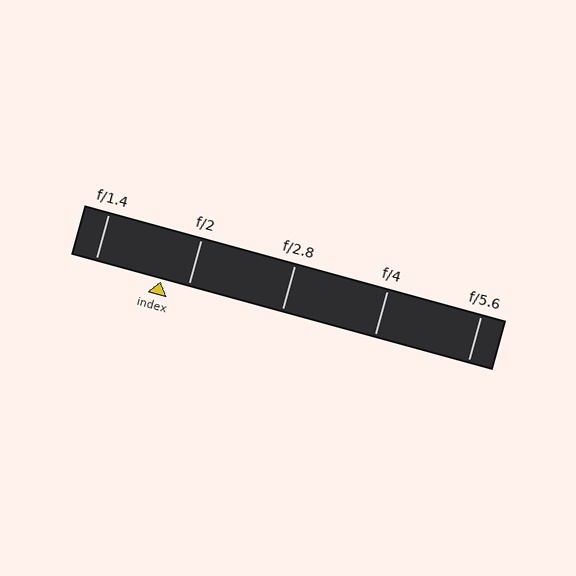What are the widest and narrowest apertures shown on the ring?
The widest aperture shown is f/1.4 and the narrowest is f/5.6.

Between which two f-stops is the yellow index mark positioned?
The index mark is between f/1.4 and f/2.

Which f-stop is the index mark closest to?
The index mark is closest to f/2.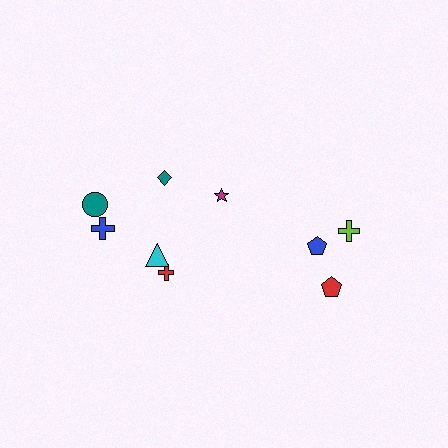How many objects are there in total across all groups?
There are 9 objects.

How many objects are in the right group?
There are 3 objects.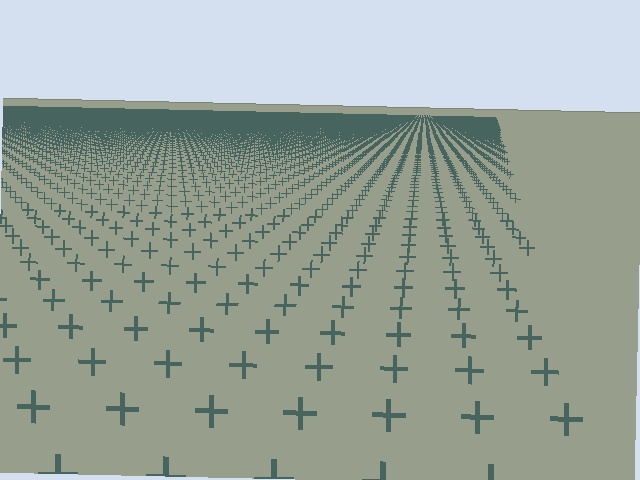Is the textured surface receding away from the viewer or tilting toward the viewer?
The surface is receding away from the viewer. Texture elements get smaller and denser toward the top.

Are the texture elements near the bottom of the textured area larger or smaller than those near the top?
Larger. Near the bottom, elements are closer to the viewer and appear at a bigger on-screen size.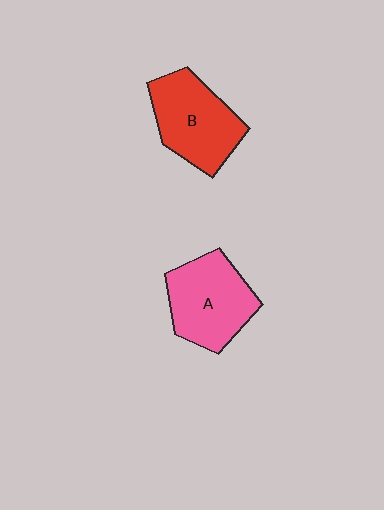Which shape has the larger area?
Shape A (pink).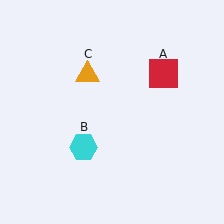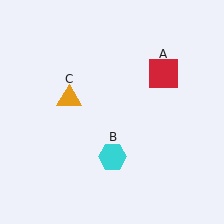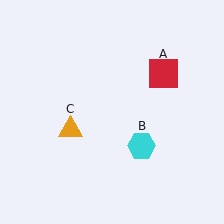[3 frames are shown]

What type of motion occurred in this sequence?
The cyan hexagon (object B), orange triangle (object C) rotated counterclockwise around the center of the scene.